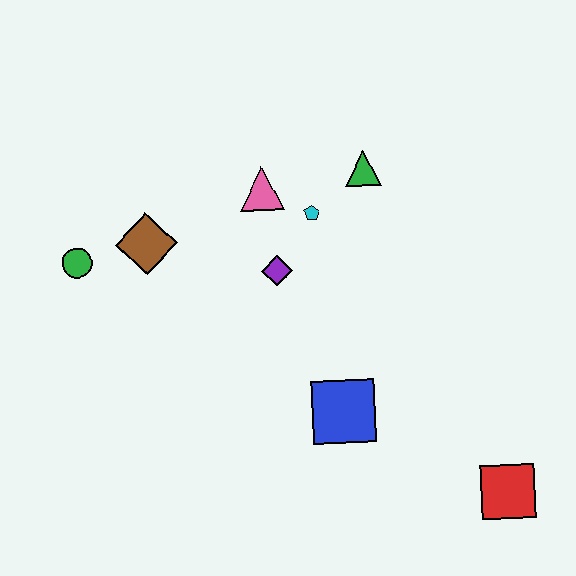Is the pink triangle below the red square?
No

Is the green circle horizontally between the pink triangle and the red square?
No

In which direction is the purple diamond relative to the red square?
The purple diamond is above the red square.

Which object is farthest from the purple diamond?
The red square is farthest from the purple diamond.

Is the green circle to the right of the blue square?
No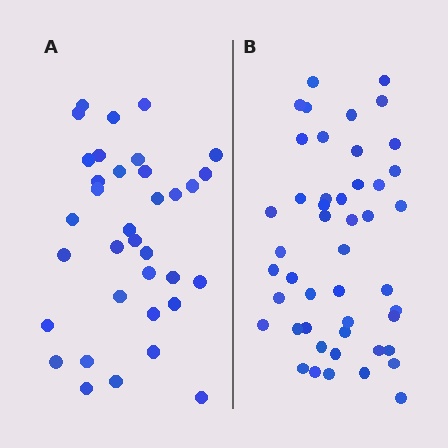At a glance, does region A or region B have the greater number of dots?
Region B (the right region) has more dots.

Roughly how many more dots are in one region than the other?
Region B has roughly 12 or so more dots than region A.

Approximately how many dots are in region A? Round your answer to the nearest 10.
About 40 dots. (The exact count is 35, which rounds to 40.)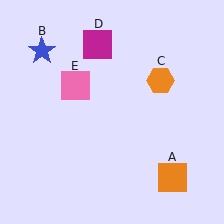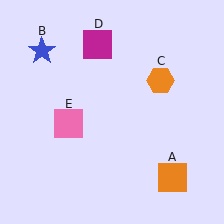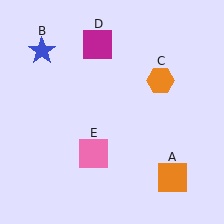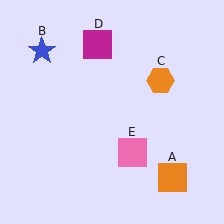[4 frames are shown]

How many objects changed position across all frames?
1 object changed position: pink square (object E).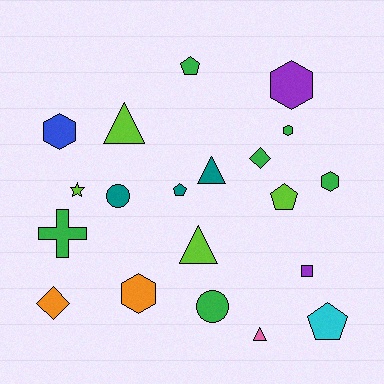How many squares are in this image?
There is 1 square.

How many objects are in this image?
There are 20 objects.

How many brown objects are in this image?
There are no brown objects.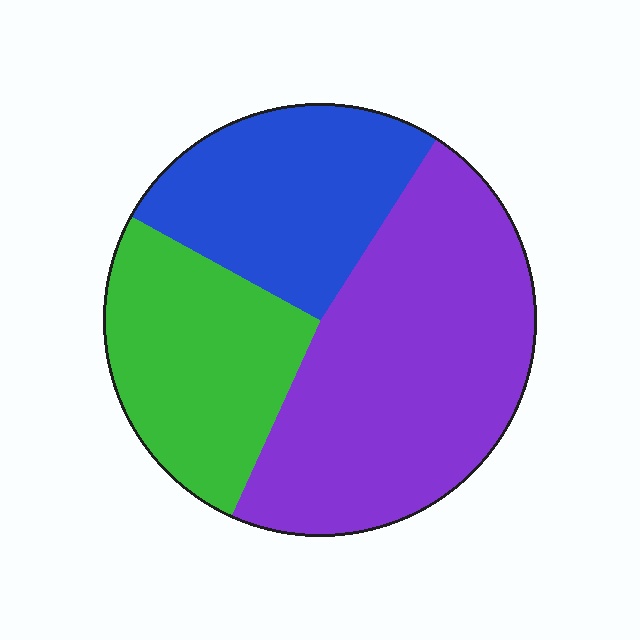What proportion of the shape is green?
Green takes up between a sixth and a third of the shape.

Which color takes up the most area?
Purple, at roughly 50%.